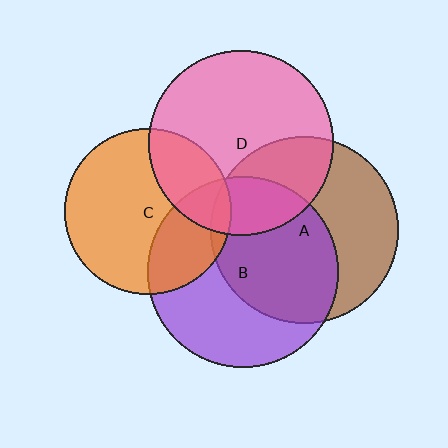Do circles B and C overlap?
Yes.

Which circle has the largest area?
Circle B (purple).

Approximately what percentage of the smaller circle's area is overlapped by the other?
Approximately 30%.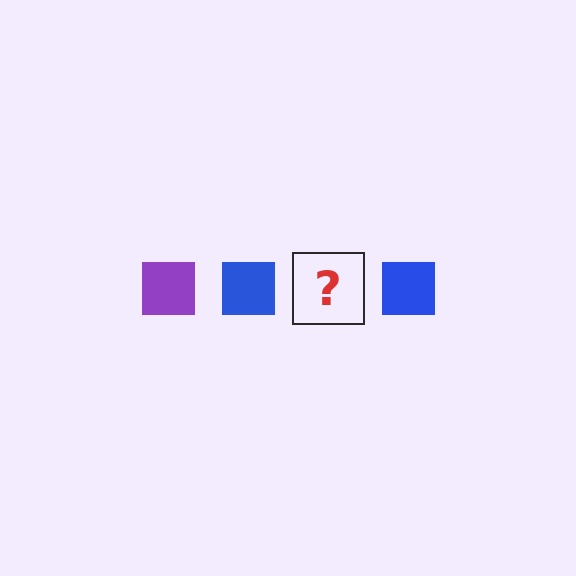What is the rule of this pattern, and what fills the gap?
The rule is that the pattern cycles through purple, blue squares. The gap should be filled with a purple square.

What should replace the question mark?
The question mark should be replaced with a purple square.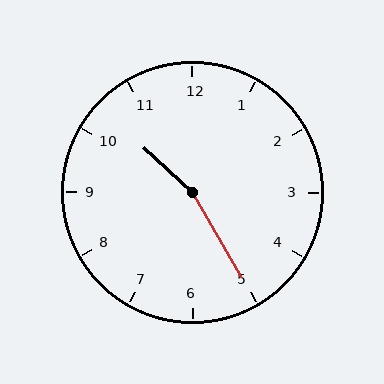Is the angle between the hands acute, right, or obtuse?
It is obtuse.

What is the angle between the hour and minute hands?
Approximately 162 degrees.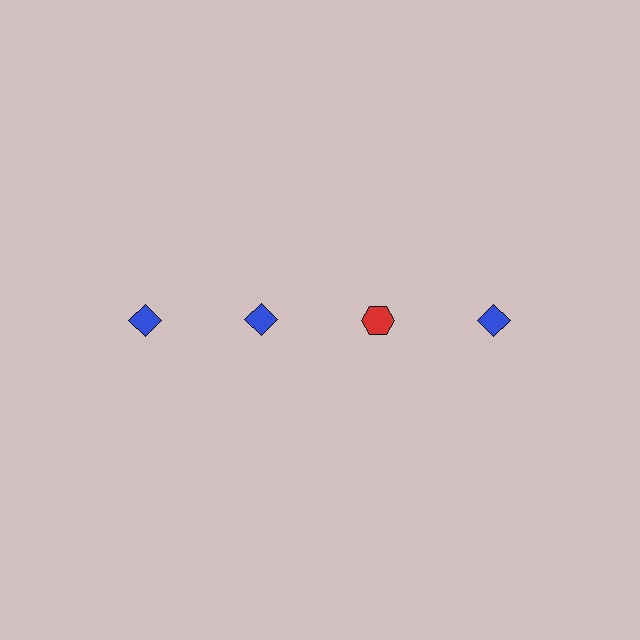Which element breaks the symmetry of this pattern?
The red hexagon in the top row, center column breaks the symmetry. All other shapes are blue diamonds.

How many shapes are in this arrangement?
There are 4 shapes arranged in a grid pattern.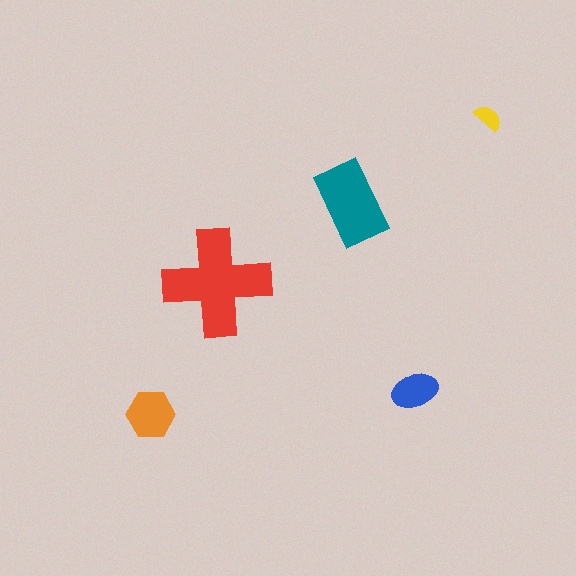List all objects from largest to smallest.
The red cross, the teal rectangle, the orange hexagon, the blue ellipse, the yellow semicircle.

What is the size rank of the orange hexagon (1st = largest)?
3rd.